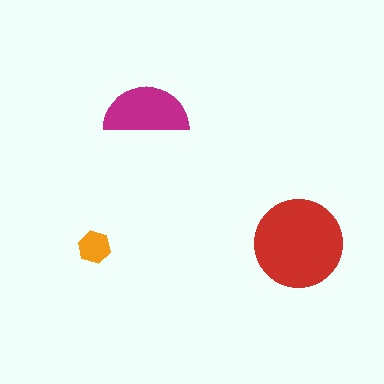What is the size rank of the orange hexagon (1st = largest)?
3rd.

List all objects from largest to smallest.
The red circle, the magenta semicircle, the orange hexagon.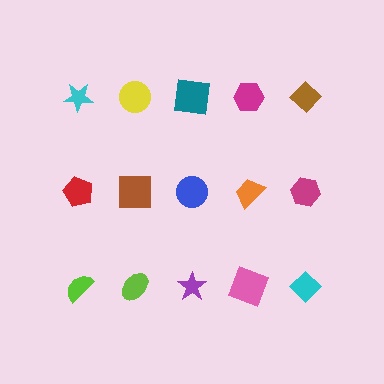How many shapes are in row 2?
5 shapes.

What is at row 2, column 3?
A blue circle.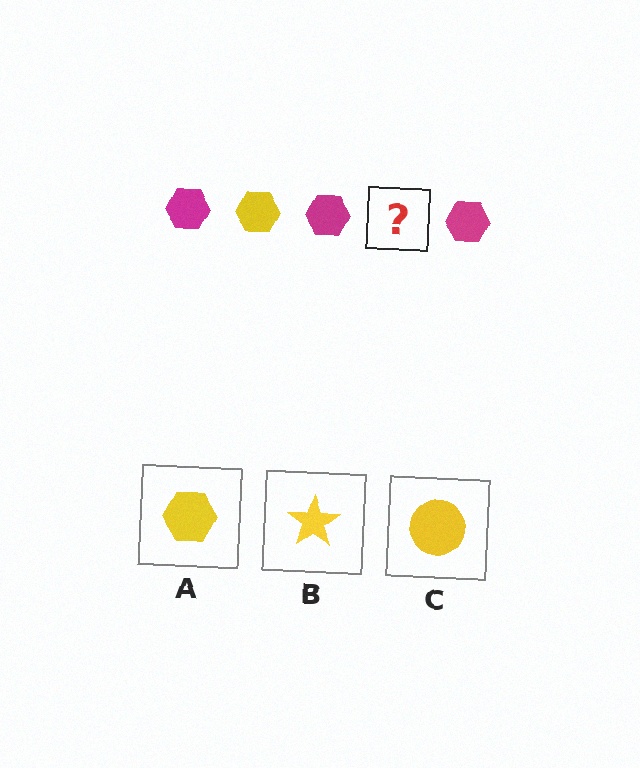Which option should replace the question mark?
Option A.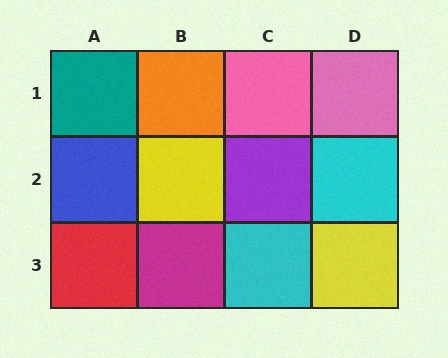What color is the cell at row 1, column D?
Pink.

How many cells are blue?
1 cell is blue.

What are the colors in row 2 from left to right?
Blue, yellow, purple, cyan.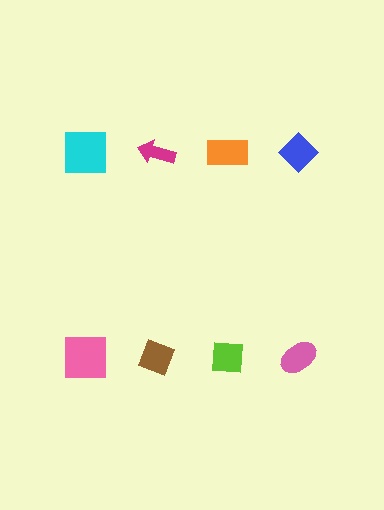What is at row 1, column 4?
A blue diamond.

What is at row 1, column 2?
A magenta arrow.